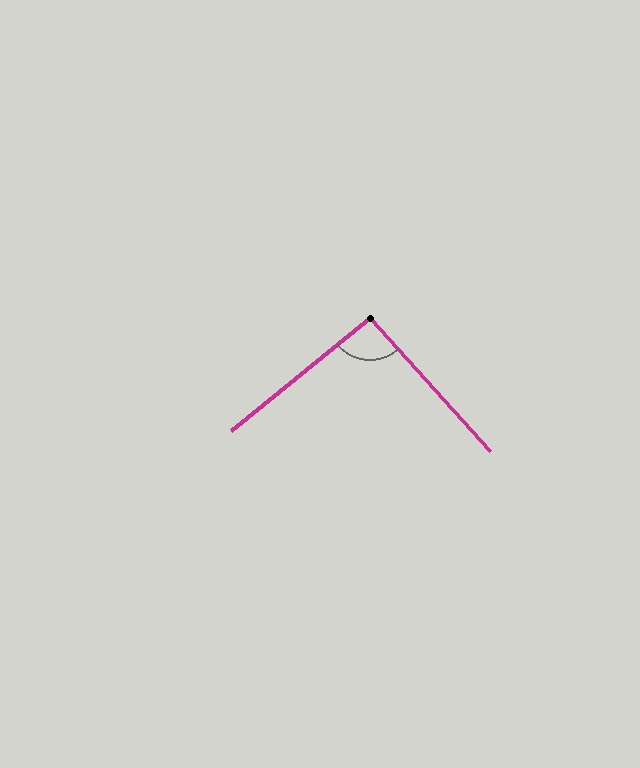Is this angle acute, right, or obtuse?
It is approximately a right angle.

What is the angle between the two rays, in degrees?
Approximately 93 degrees.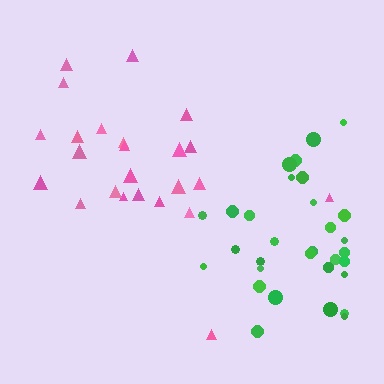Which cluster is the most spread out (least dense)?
Pink.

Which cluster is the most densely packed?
Green.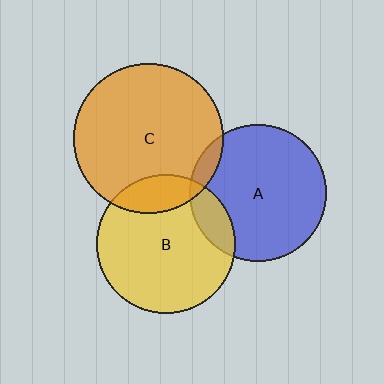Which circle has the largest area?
Circle C (orange).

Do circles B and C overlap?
Yes.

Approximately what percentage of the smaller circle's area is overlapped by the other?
Approximately 15%.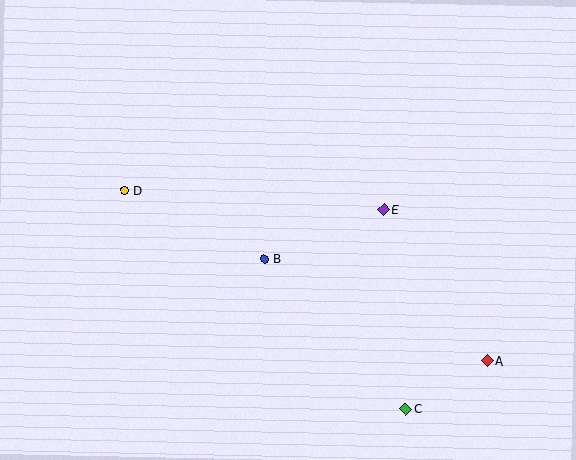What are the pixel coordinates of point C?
Point C is at (406, 409).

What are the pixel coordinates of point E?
Point E is at (384, 210).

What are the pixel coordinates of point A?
Point A is at (488, 361).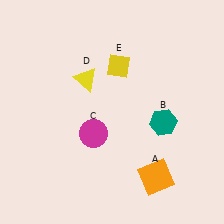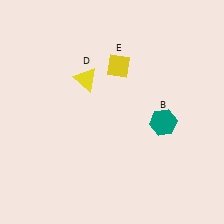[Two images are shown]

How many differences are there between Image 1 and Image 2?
There are 2 differences between the two images.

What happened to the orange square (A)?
The orange square (A) was removed in Image 2. It was in the bottom-right area of Image 1.